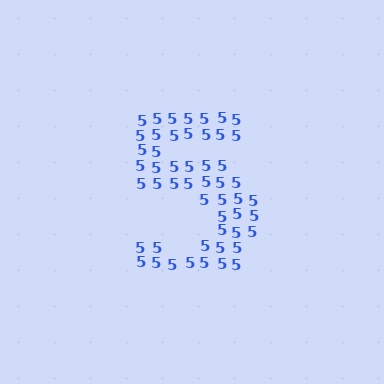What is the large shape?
The large shape is the digit 5.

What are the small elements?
The small elements are digit 5's.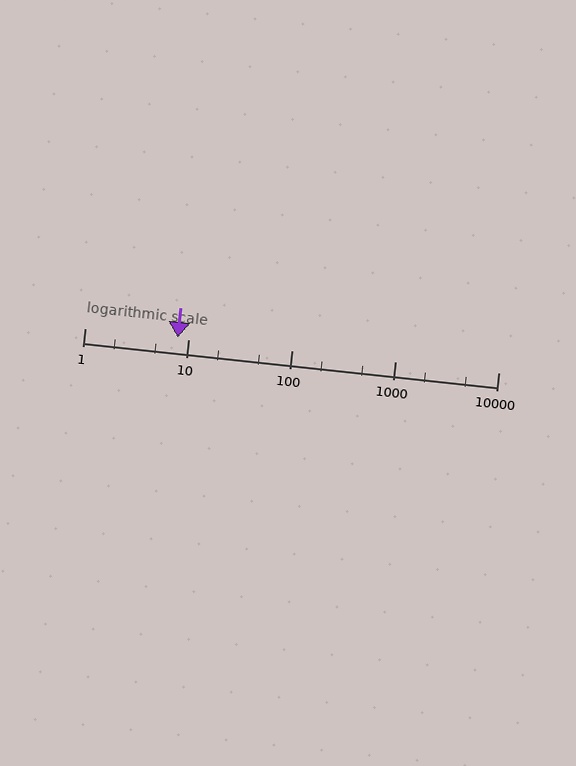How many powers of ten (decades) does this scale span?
The scale spans 4 decades, from 1 to 10000.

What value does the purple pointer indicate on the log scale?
The pointer indicates approximately 8.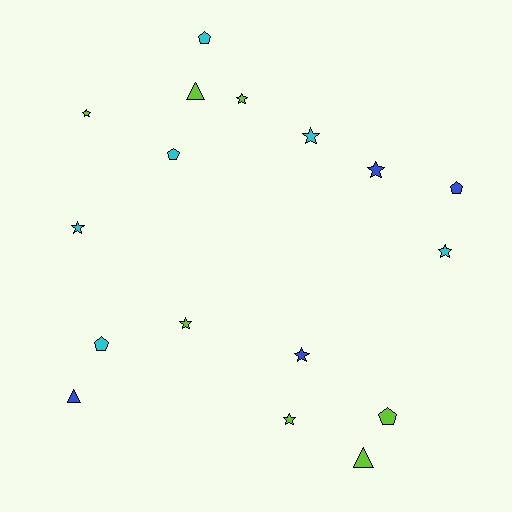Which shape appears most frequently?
Star, with 9 objects.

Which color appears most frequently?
Lime, with 7 objects.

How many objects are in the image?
There are 17 objects.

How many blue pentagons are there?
There is 1 blue pentagon.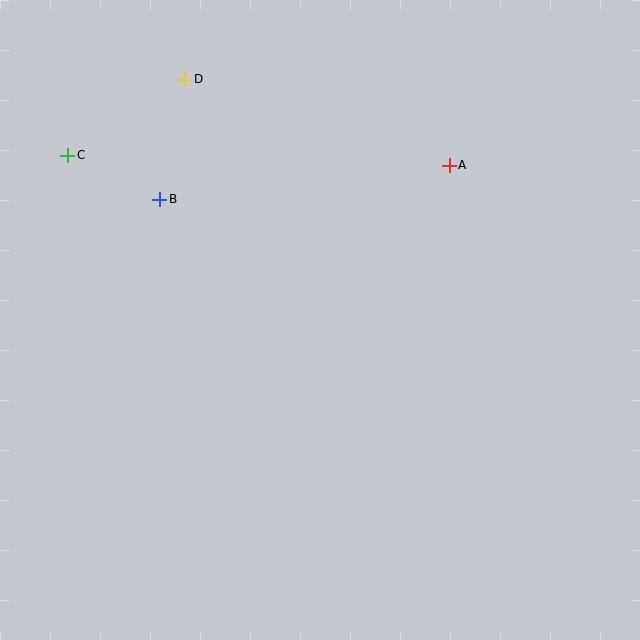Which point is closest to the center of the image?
Point B at (160, 199) is closest to the center.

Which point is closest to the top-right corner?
Point A is closest to the top-right corner.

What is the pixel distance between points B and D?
The distance between B and D is 123 pixels.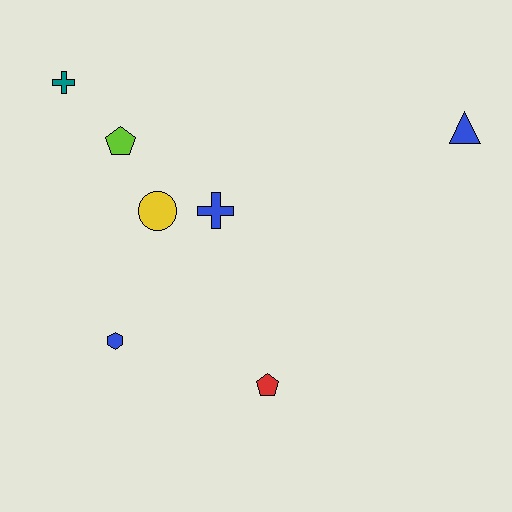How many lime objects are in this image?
There is 1 lime object.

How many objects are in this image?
There are 7 objects.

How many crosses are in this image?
There are 2 crosses.